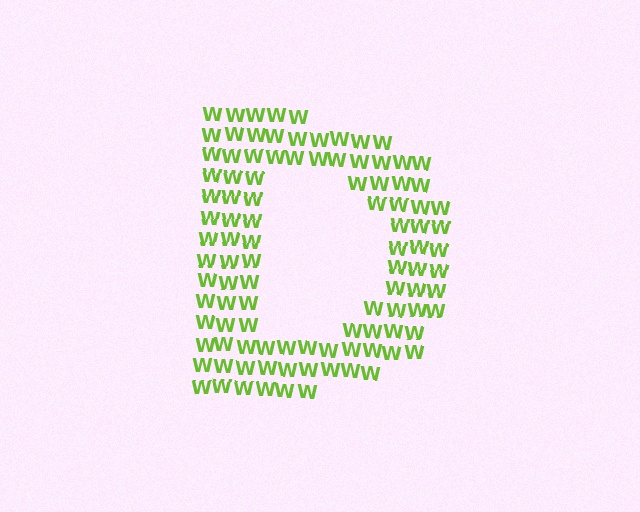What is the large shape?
The large shape is the letter D.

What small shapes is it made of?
It is made of small letter W's.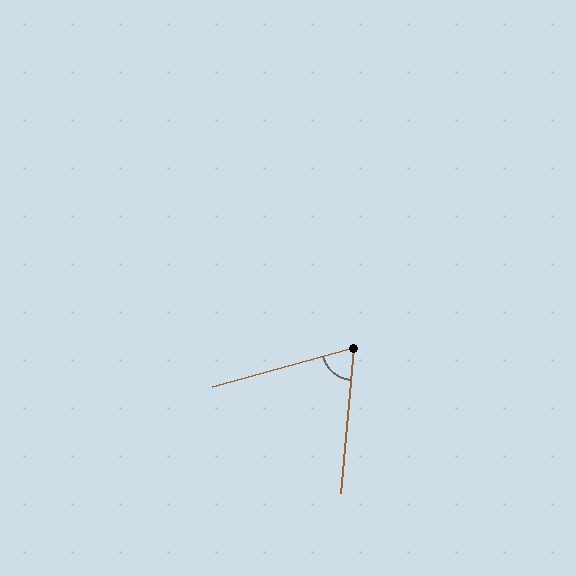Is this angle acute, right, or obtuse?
It is acute.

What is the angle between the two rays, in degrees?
Approximately 69 degrees.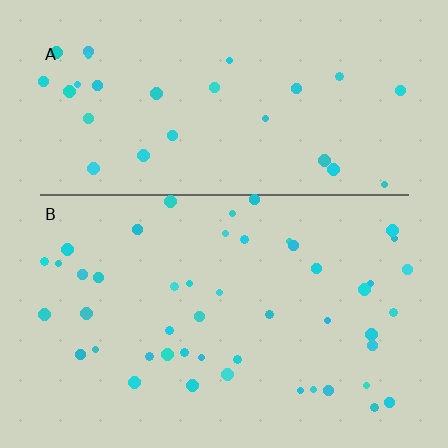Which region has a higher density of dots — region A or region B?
B (the bottom).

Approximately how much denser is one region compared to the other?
Approximately 1.6× — region B over region A.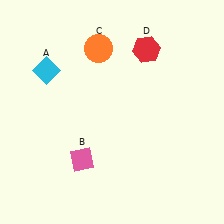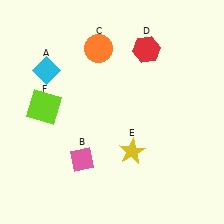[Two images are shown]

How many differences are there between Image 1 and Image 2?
There are 2 differences between the two images.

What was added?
A yellow star (E), a lime square (F) were added in Image 2.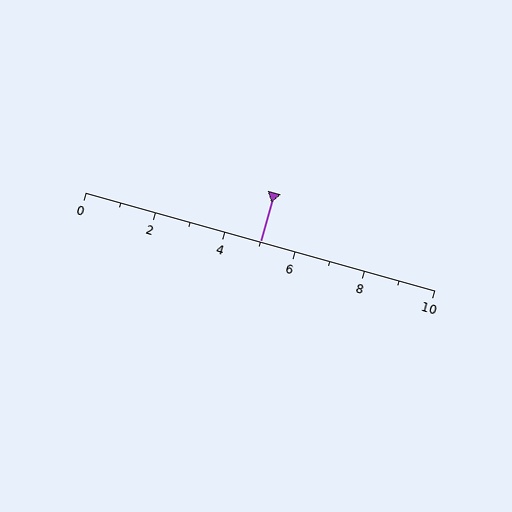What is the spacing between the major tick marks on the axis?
The major ticks are spaced 2 apart.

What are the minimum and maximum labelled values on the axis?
The axis runs from 0 to 10.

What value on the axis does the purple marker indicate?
The marker indicates approximately 5.